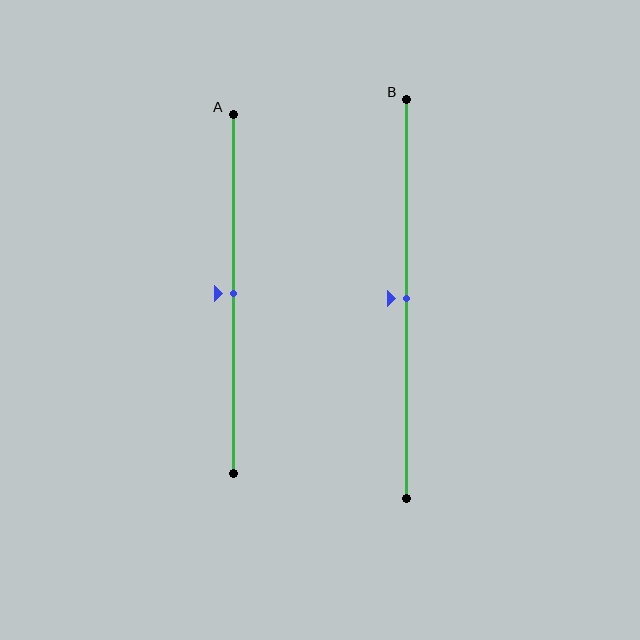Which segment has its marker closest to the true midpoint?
Segment A has its marker closest to the true midpoint.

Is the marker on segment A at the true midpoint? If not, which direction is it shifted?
Yes, the marker on segment A is at the true midpoint.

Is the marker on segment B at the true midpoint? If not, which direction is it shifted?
Yes, the marker on segment B is at the true midpoint.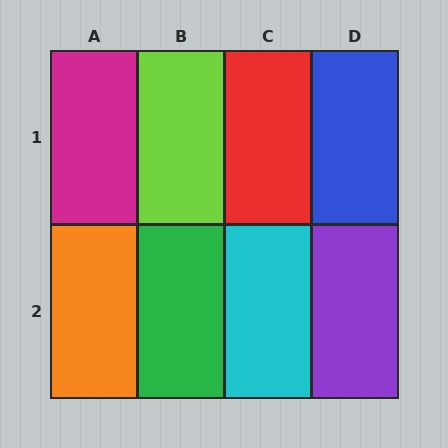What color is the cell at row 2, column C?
Cyan.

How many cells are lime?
1 cell is lime.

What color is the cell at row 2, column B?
Green.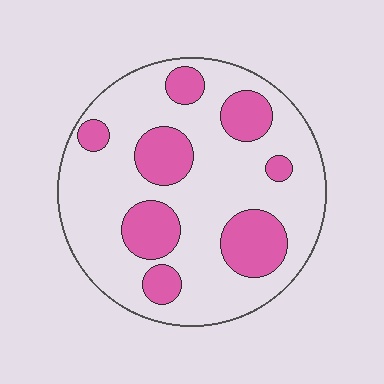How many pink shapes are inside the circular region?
8.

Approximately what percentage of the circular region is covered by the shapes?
Approximately 25%.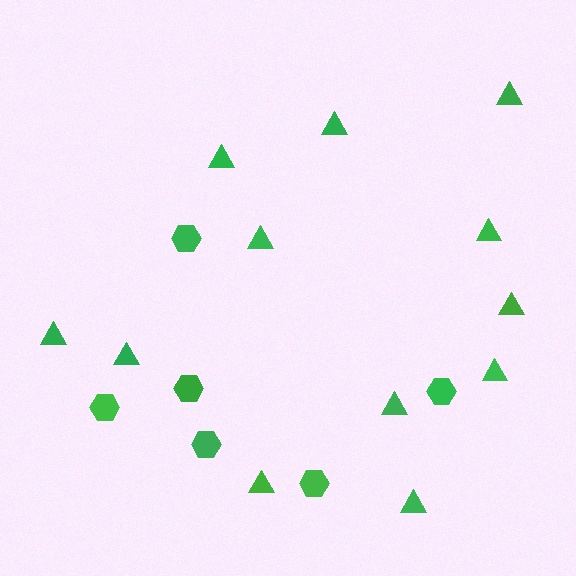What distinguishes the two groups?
There are 2 groups: one group of hexagons (6) and one group of triangles (12).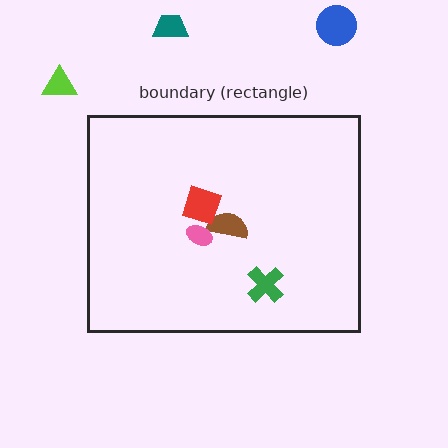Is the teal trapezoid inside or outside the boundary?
Outside.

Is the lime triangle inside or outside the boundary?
Outside.